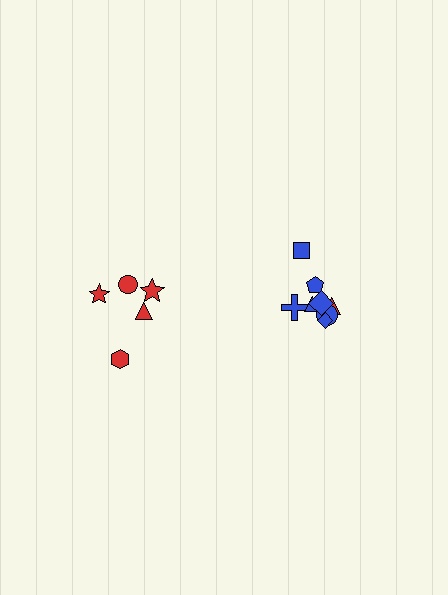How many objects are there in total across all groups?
There are 13 objects.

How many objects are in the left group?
There are 5 objects.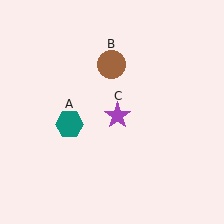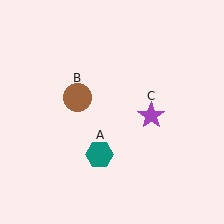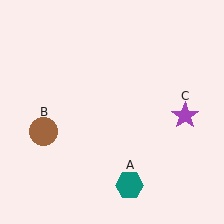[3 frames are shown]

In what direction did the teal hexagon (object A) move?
The teal hexagon (object A) moved down and to the right.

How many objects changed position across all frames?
3 objects changed position: teal hexagon (object A), brown circle (object B), purple star (object C).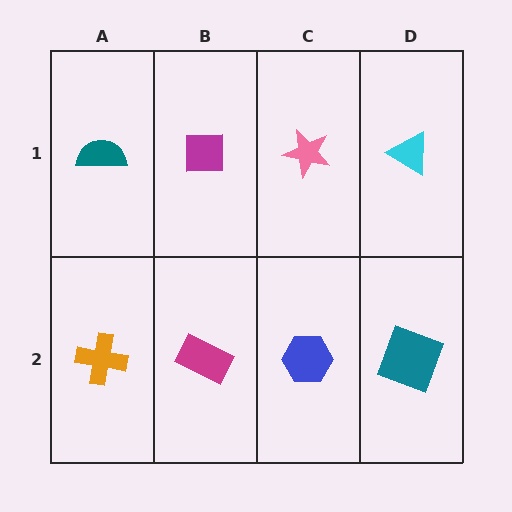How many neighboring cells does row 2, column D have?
2.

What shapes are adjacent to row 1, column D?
A teal square (row 2, column D), a pink star (row 1, column C).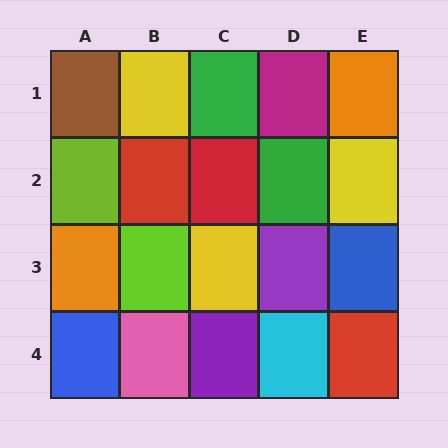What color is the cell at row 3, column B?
Lime.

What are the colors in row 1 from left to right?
Brown, yellow, green, magenta, orange.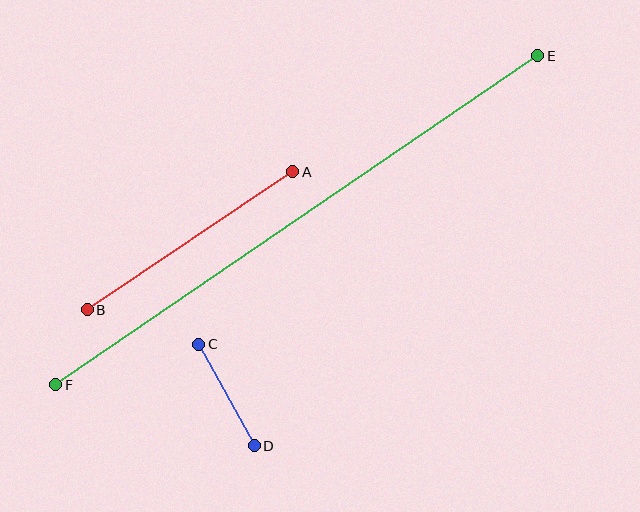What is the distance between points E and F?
The distance is approximately 583 pixels.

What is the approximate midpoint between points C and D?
The midpoint is at approximately (227, 395) pixels.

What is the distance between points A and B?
The distance is approximately 247 pixels.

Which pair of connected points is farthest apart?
Points E and F are farthest apart.